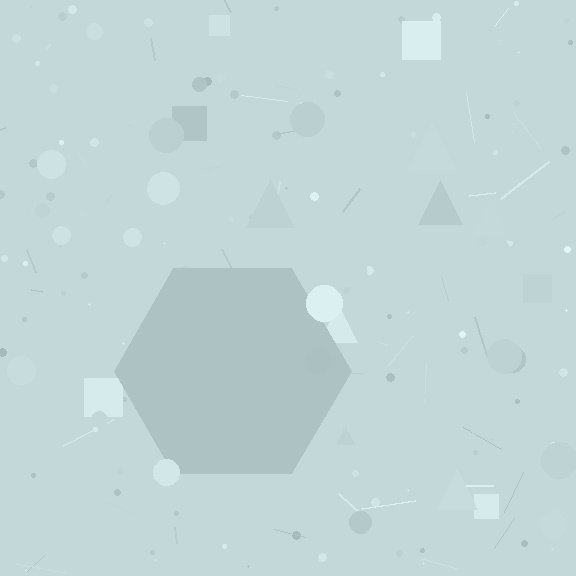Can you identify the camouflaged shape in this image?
The camouflaged shape is a hexagon.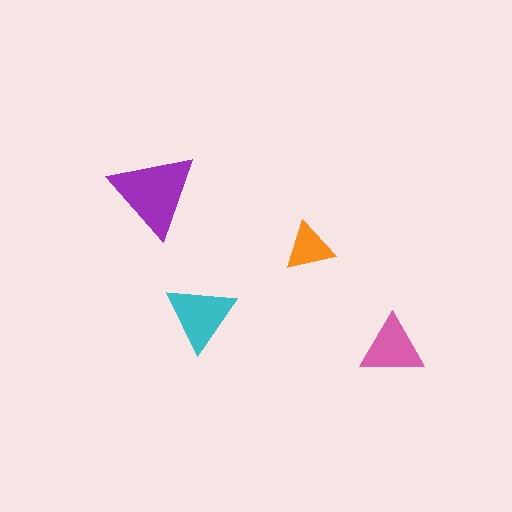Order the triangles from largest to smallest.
the purple one, the cyan one, the pink one, the orange one.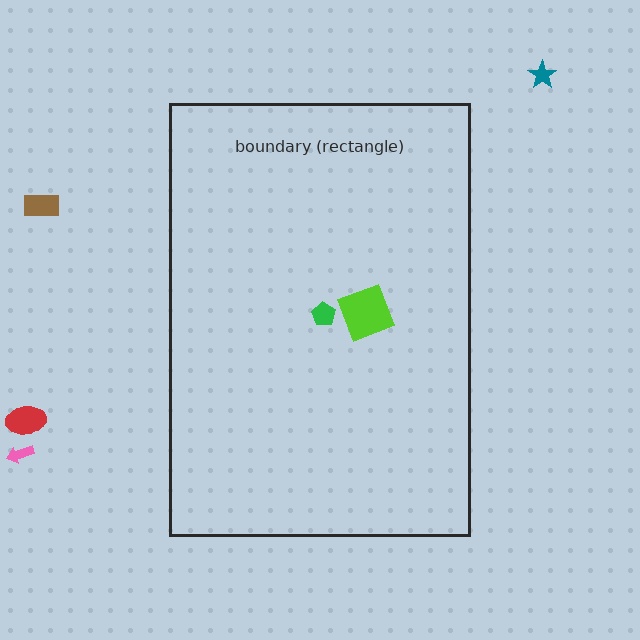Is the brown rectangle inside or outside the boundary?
Outside.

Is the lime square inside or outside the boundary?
Inside.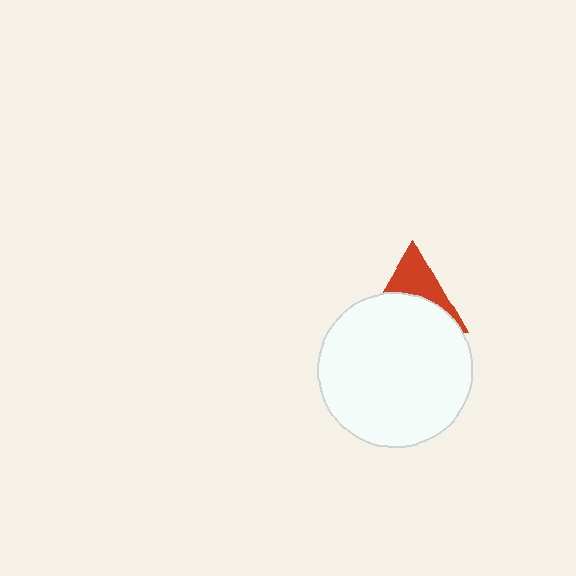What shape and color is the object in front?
The object in front is a white circle.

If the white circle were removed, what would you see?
You would see the complete red triangle.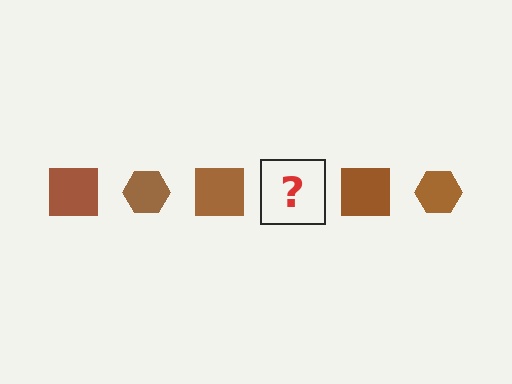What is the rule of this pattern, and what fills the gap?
The rule is that the pattern cycles through square, hexagon shapes in brown. The gap should be filled with a brown hexagon.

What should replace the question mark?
The question mark should be replaced with a brown hexagon.